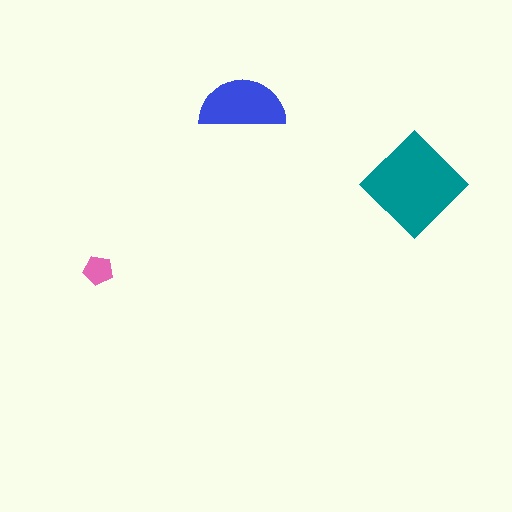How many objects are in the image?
There are 3 objects in the image.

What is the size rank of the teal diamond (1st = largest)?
1st.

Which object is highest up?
The blue semicircle is topmost.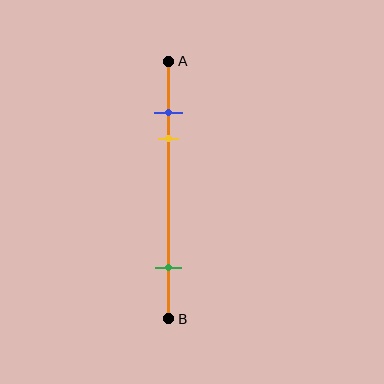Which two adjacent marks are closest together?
The blue and yellow marks are the closest adjacent pair.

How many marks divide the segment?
There are 3 marks dividing the segment.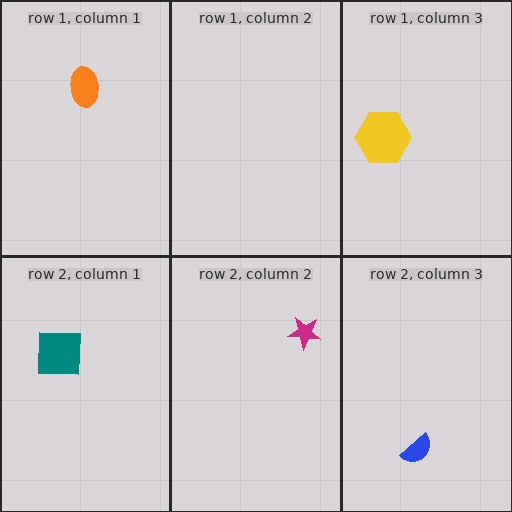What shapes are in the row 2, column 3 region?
The blue semicircle.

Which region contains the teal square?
The row 2, column 1 region.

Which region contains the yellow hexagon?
The row 1, column 3 region.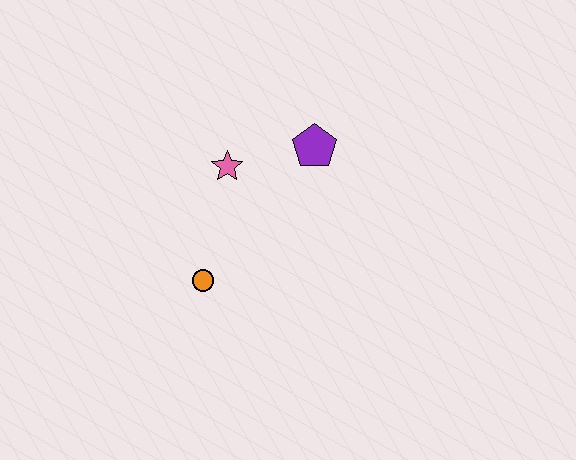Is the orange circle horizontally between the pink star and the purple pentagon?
No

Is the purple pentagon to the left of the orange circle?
No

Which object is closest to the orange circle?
The pink star is closest to the orange circle.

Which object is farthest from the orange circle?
The purple pentagon is farthest from the orange circle.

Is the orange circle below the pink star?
Yes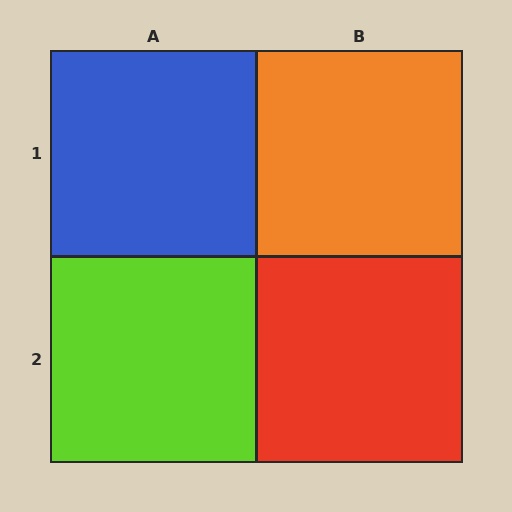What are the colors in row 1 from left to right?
Blue, orange.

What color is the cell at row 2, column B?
Red.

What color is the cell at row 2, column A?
Lime.